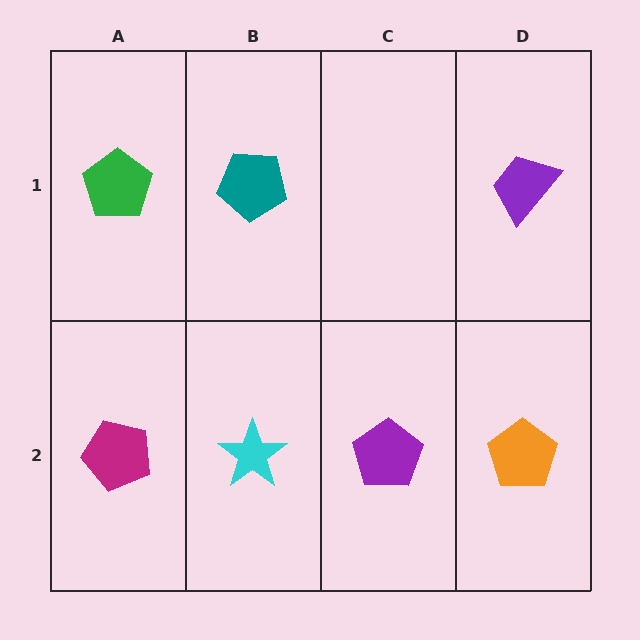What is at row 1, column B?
A teal pentagon.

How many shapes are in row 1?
3 shapes.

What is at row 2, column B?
A cyan star.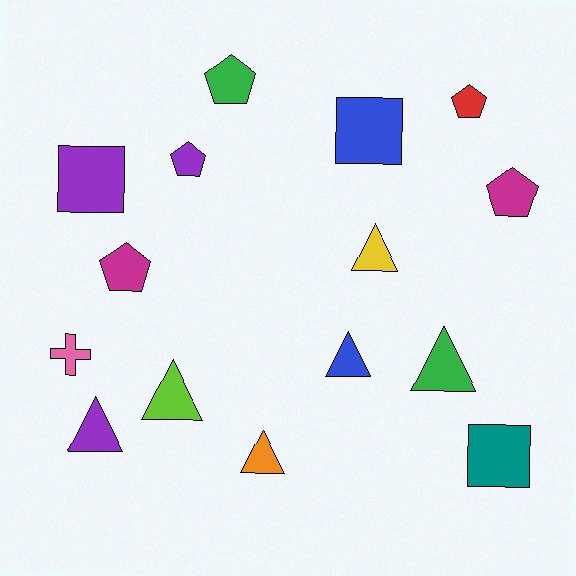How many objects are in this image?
There are 15 objects.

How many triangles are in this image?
There are 6 triangles.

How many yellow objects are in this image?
There is 1 yellow object.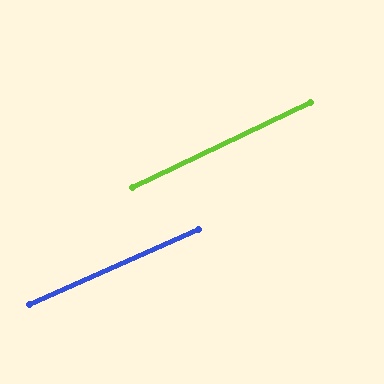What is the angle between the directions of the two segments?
Approximately 2 degrees.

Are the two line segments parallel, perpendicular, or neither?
Parallel — their directions differ by only 1.8°.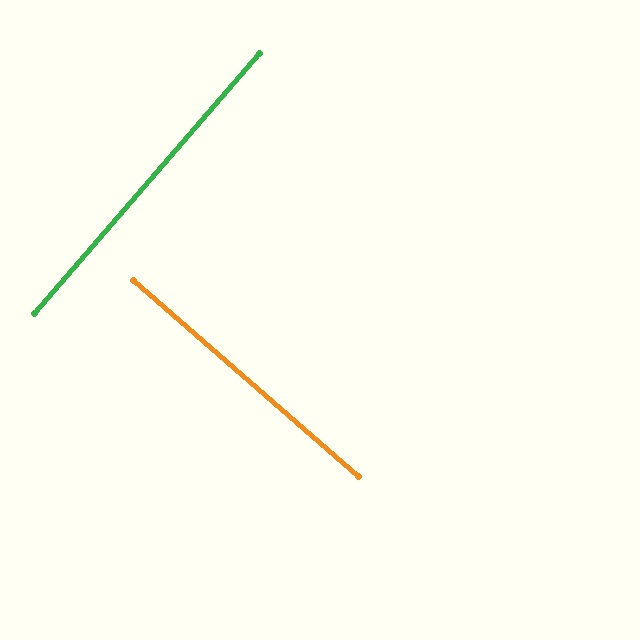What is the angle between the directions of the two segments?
Approximately 90 degrees.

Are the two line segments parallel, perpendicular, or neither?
Perpendicular — they meet at approximately 90°.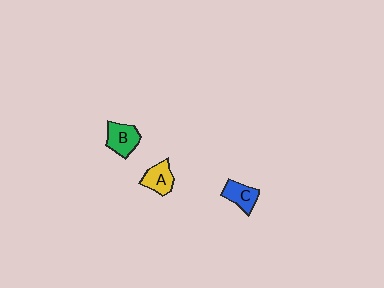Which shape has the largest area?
Shape B (green).